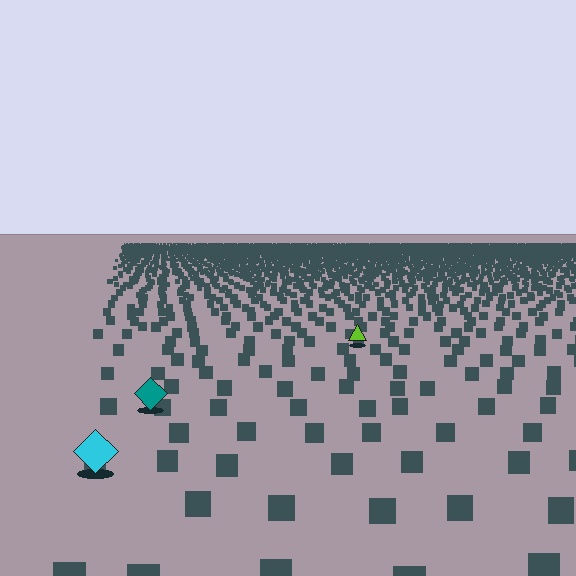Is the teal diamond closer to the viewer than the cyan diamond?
No. The cyan diamond is closer — you can tell from the texture gradient: the ground texture is coarser near it.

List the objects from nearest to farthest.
From nearest to farthest: the cyan diamond, the teal diamond, the lime triangle.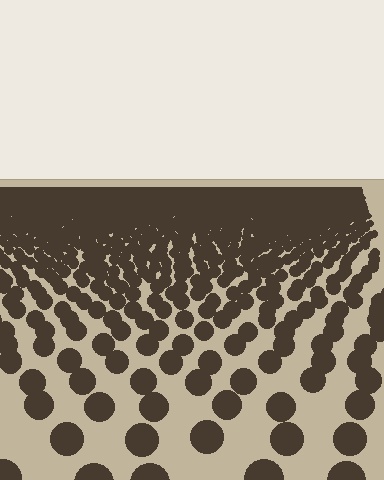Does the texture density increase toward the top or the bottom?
Density increases toward the top.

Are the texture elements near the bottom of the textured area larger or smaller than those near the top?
Larger. Near the bottom, elements are closer to the viewer and appear at a bigger on-screen size.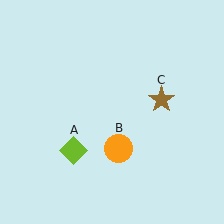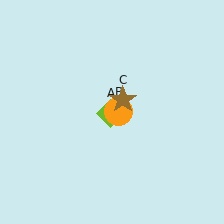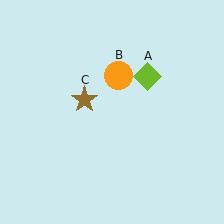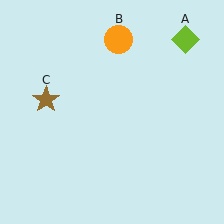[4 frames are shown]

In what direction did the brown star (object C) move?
The brown star (object C) moved left.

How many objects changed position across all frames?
3 objects changed position: lime diamond (object A), orange circle (object B), brown star (object C).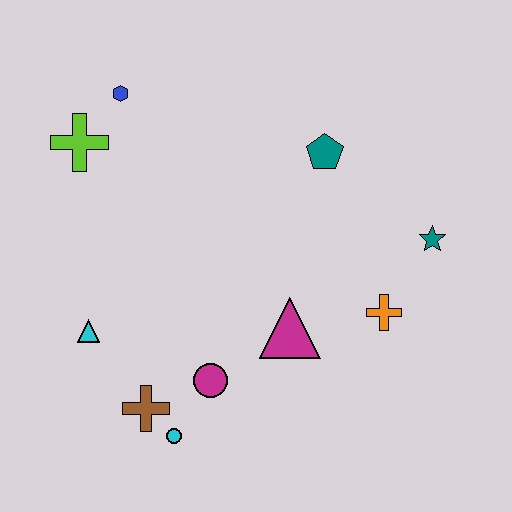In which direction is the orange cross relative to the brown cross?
The orange cross is to the right of the brown cross.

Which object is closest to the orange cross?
The teal star is closest to the orange cross.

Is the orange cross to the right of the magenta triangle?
Yes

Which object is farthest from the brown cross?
The teal star is farthest from the brown cross.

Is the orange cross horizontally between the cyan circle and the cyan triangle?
No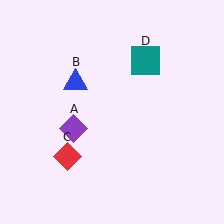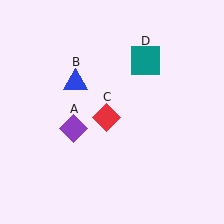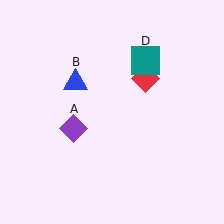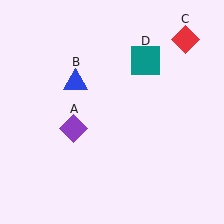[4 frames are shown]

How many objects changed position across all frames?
1 object changed position: red diamond (object C).